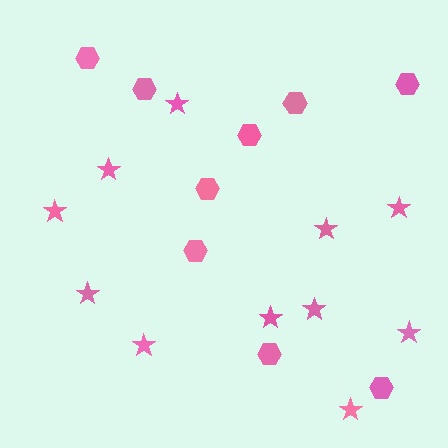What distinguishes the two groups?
There are 2 groups: one group of stars (11) and one group of hexagons (9).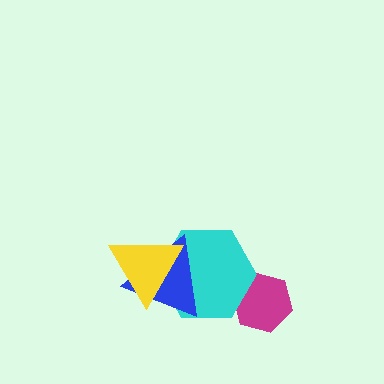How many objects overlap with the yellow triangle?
2 objects overlap with the yellow triangle.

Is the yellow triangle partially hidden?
No, no other shape covers it.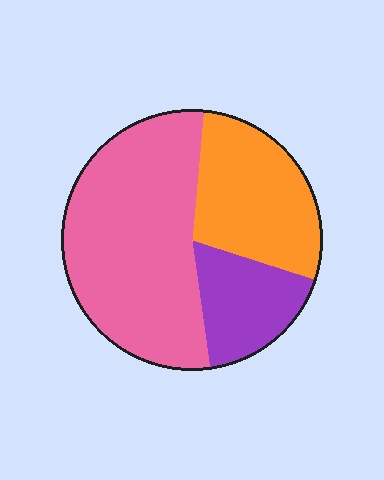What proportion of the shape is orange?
Orange covers about 30% of the shape.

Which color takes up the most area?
Pink, at roughly 55%.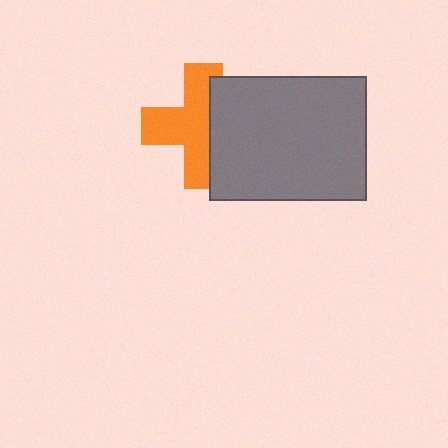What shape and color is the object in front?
The object in front is a gray rectangle.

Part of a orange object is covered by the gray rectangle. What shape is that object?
It is a cross.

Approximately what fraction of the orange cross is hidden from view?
Roughly 39% of the orange cross is hidden behind the gray rectangle.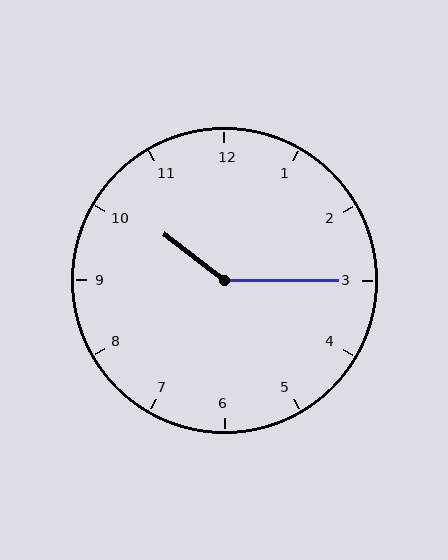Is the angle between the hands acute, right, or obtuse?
It is obtuse.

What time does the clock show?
10:15.